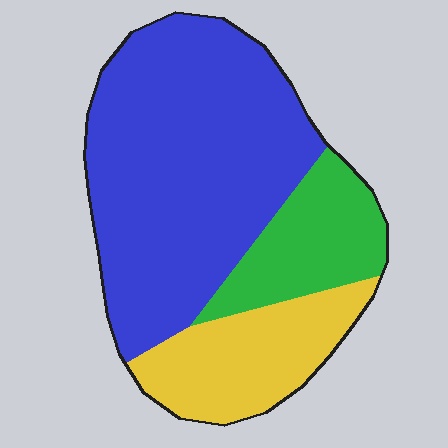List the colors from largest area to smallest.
From largest to smallest: blue, yellow, green.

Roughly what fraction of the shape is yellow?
Yellow covers 22% of the shape.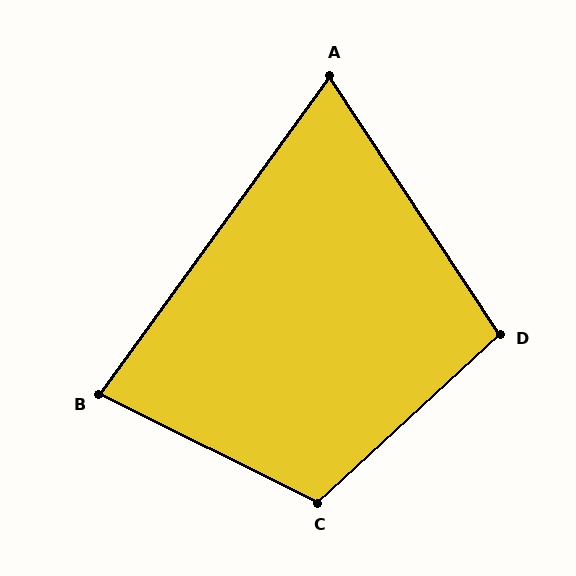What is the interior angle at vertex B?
Approximately 81 degrees (acute).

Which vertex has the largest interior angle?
C, at approximately 111 degrees.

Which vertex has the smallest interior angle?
A, at approximately 69 degrees.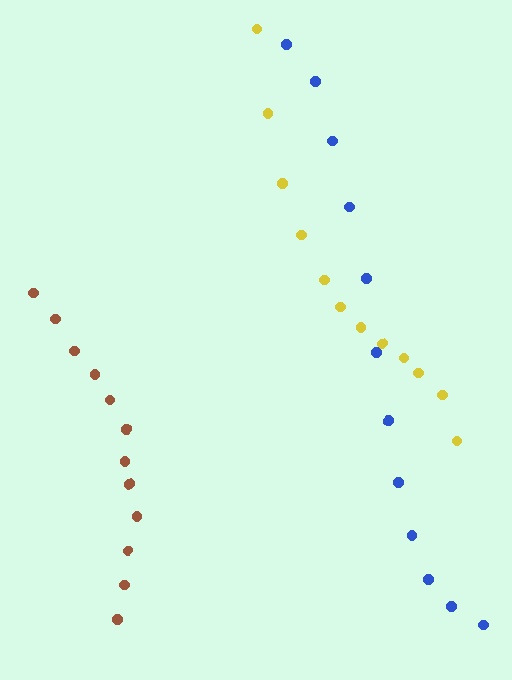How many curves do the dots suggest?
There are 3 distinct paths.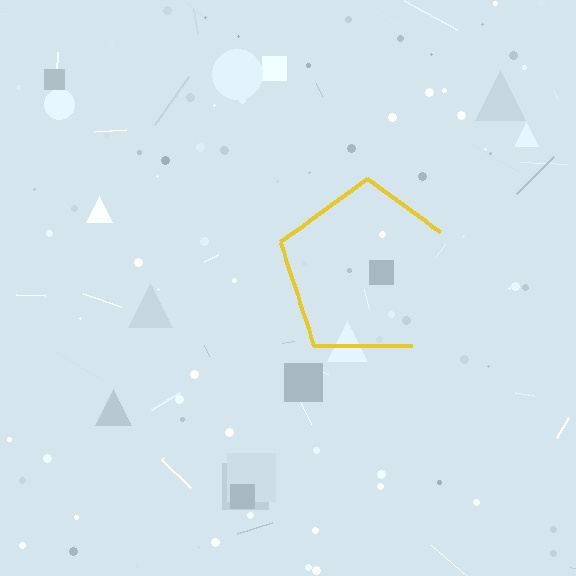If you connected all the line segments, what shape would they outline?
They would outline a pentagon.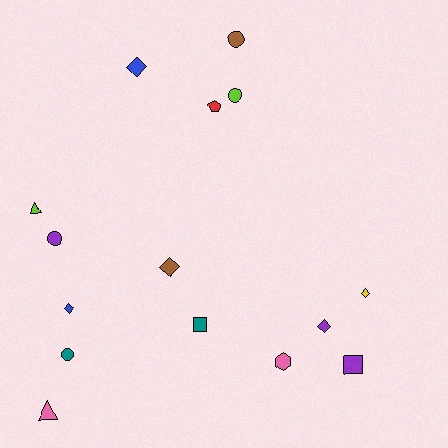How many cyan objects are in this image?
There are no cyan objects.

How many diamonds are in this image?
There are 5 diamonds.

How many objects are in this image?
There are 15 objects.